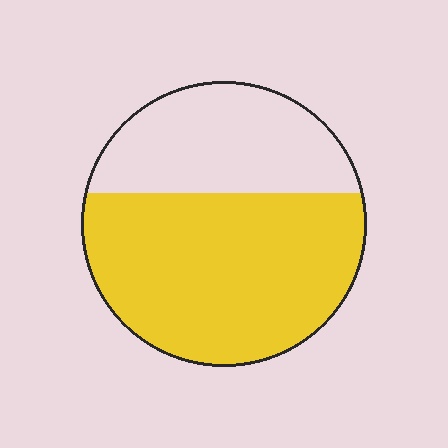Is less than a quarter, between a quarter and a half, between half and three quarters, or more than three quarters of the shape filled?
Between half and three quarters.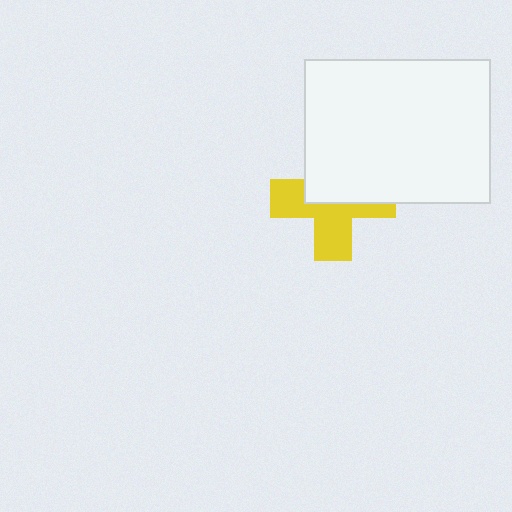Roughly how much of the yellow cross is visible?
About half of it is visible (roughly 52%).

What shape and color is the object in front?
The object in front is a white rectangle.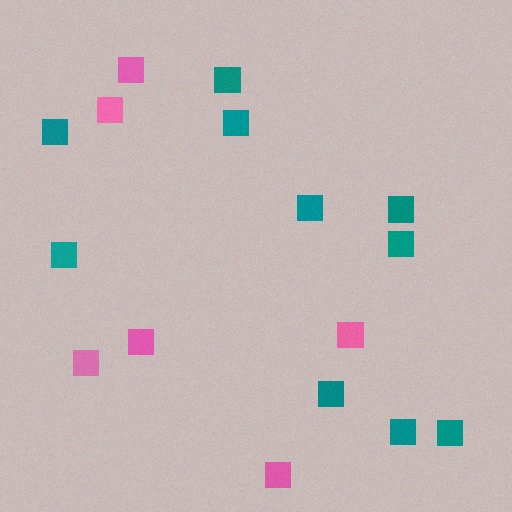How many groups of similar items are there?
There are 2 groups: one group of teal squares (10) and one group of pink squares (6).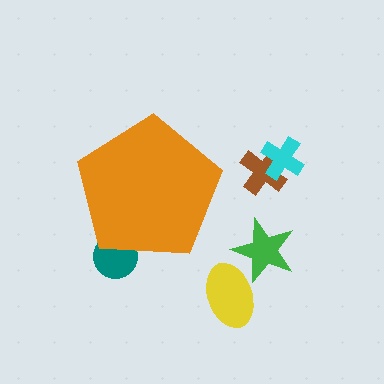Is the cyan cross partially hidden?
No, the cyan cross is fully visible.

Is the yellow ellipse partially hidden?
No, the yellow ellipse is fully visible.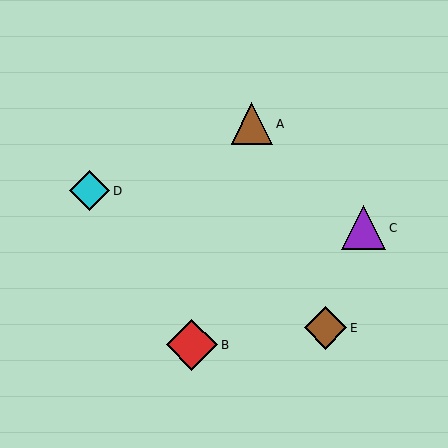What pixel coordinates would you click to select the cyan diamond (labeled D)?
Click at (90, 191) to select the cyan diamond D.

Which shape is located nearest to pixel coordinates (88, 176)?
The cyan diamond (labeled D) at (90, 191) is nearest to that location.